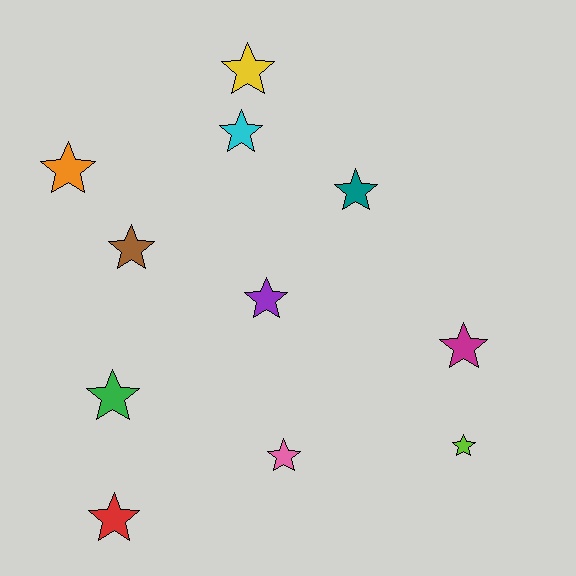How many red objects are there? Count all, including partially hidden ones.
There is 1 red object.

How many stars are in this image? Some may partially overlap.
There are 11 stars.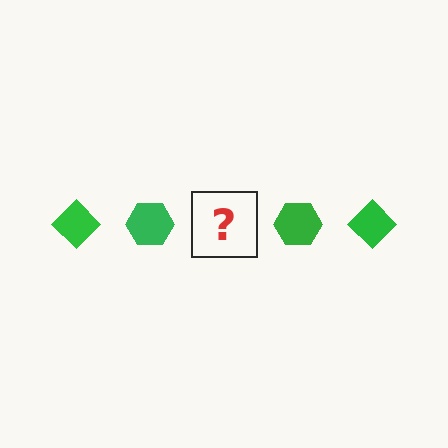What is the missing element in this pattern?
The missing element is a green diamond.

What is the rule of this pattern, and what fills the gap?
The rule is that the pattern cycles through diamond, hexagon shapes in green. The gap should be filled with a green diamond.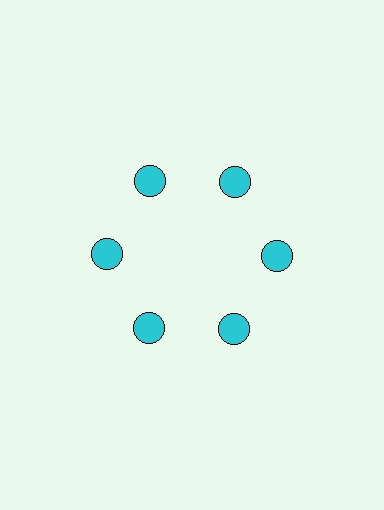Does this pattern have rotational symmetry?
Yes, this pattern has 6-fold rotational symmetry. It looks the same after rotating 60 degrees around the center.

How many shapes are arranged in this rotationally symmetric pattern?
There are 6 shapes, arranged in 6 groups of 1.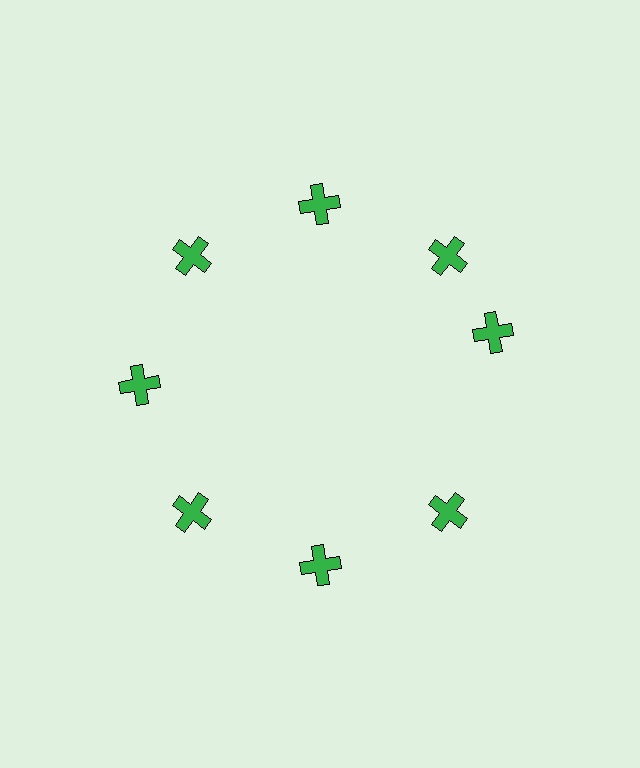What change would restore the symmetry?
The symmetry would be restored by rotating it back into even spacing with its neighbors so that all 8 crosses sit at equal angles and equal distance from the center.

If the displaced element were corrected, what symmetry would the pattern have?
It would have 8-fold rotational symmetry — the pattern would map onto itself every 45 degrees.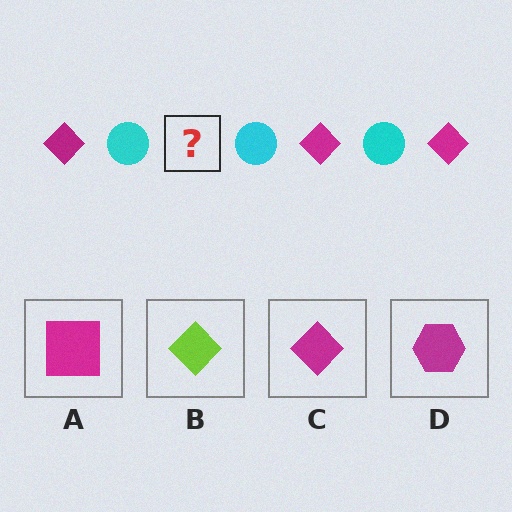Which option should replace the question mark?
Option C.